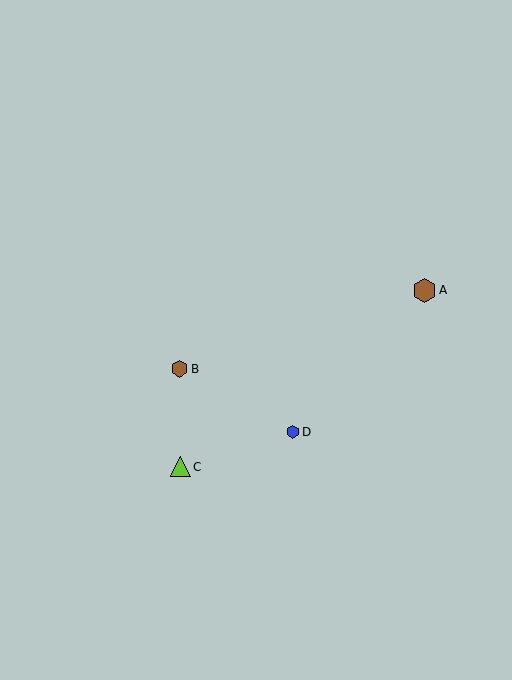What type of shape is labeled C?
Shape C is a lime triangle.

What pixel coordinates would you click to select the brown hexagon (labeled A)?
Click at (425, 290) to select the brown hexagon A.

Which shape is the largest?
The brown hexagon (labeled A) is the largest.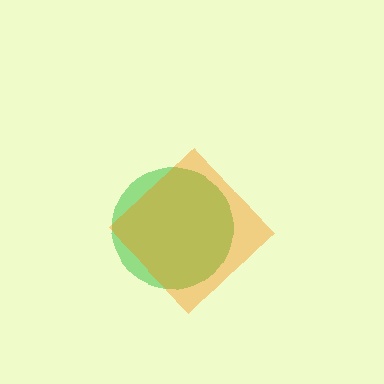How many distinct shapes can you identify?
There are 2 distinct shapes: a green circle, an orange diamond.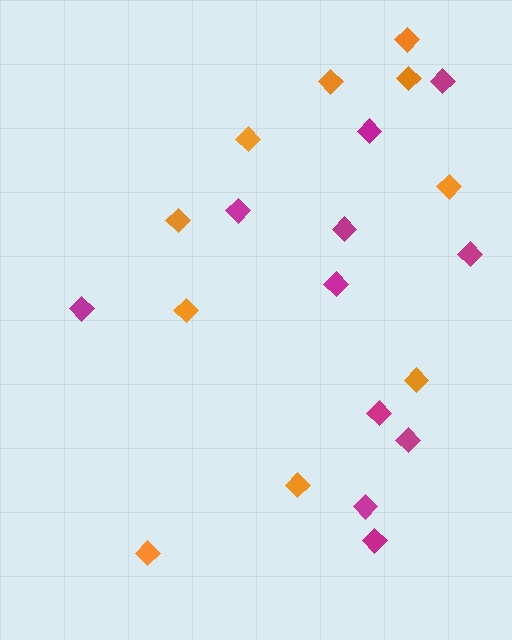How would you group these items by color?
There are 2 groups: one group of magenta diamonds (11) and one group of orange diamonds (10).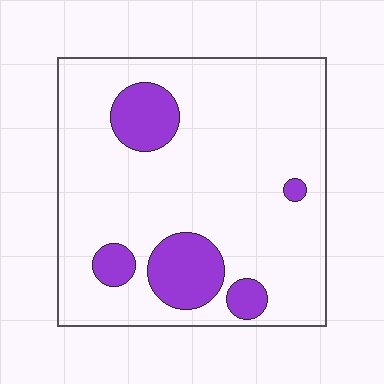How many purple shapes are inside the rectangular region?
5.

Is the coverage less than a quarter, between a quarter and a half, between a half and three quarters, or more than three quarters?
Less than a quarter.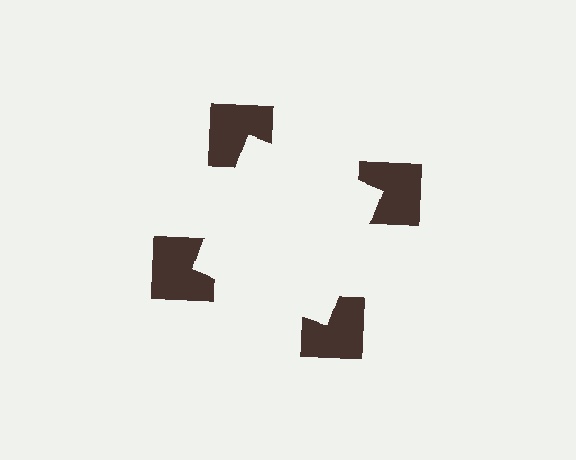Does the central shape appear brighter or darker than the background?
It typically appears slightly brighter than the background, even though no actual brightness change is drawn.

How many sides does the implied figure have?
4 sides.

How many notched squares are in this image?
There are 4 — one at each vertex of the illusory square.